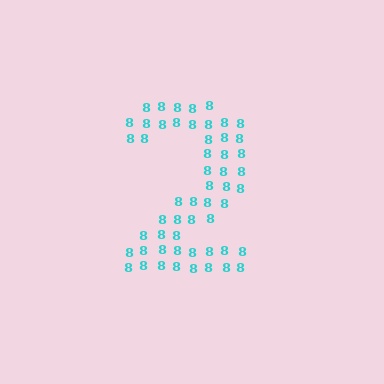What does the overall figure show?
The overall figure shows the digit 2.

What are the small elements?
The small elements are digit 8's.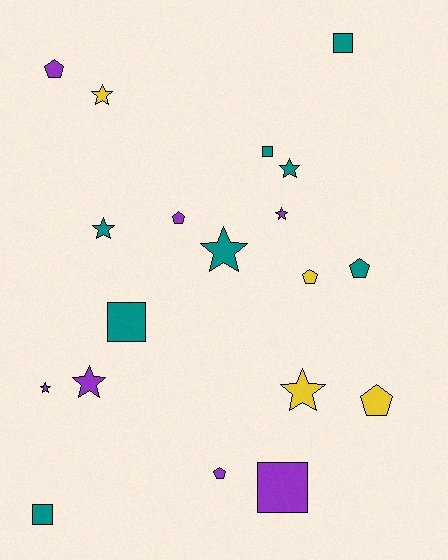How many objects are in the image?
There are 19 objects.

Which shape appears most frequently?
Star, with 8 objects.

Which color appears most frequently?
Teal, with 8 objects.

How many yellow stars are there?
There are 2 yellow stars.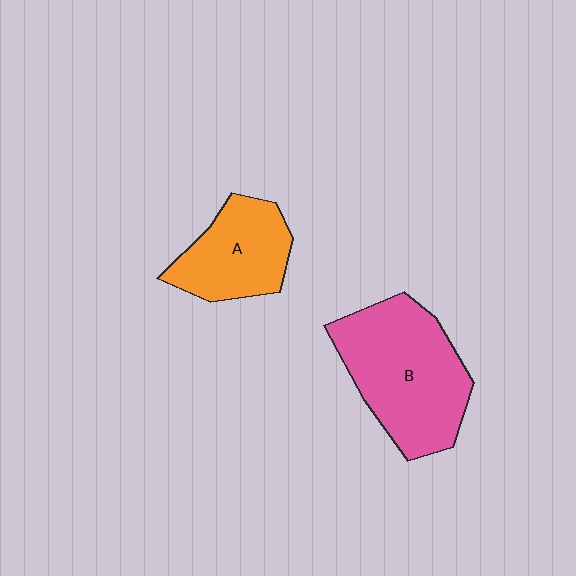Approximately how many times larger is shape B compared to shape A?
Approximately 1.6 times.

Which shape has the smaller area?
Shape A (orange).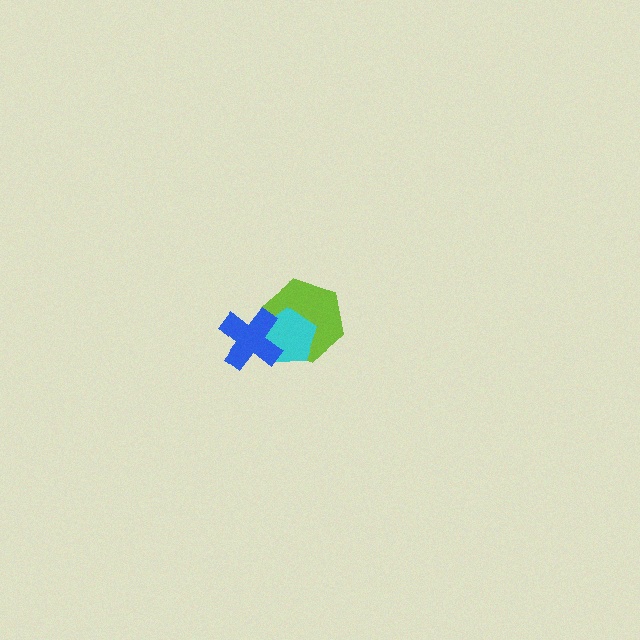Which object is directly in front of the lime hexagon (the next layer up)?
The cyan pentagon is directly in front of the lime hexagon.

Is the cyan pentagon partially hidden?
Yes, it is partially covered by another shape.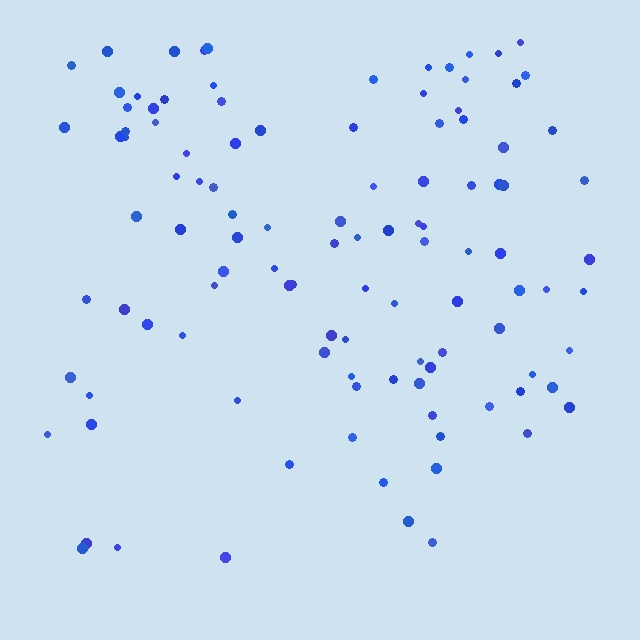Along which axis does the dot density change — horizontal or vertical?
Vertical.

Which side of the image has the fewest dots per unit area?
The bottom.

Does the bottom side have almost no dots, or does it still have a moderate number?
Still a moderate number, just noticeably fewer than the top.